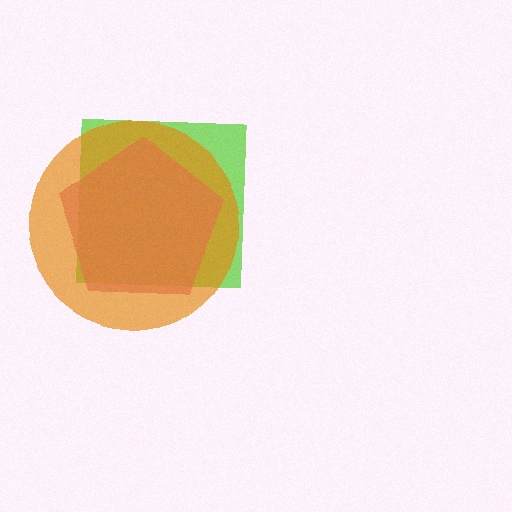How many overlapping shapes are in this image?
There are 3 overlapping shapes in the image.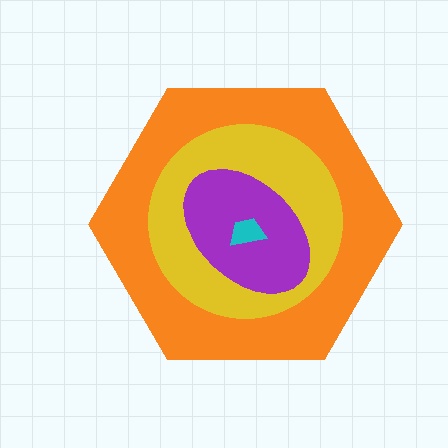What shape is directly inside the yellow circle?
The purple ellipse.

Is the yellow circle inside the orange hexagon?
Yes.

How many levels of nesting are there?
4.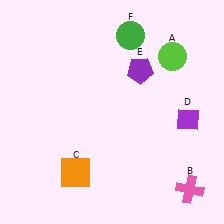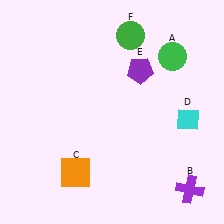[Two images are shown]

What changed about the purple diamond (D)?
In Image 1, D is purple. In Image 2, it changed to cyan.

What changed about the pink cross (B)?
In Image 1, B is pink. In Image 2, it changed to purple.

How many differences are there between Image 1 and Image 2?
There are 3 differences between the two images.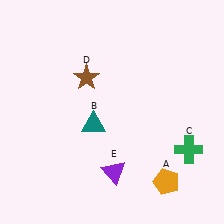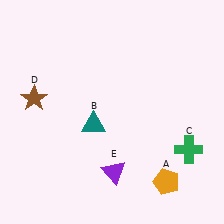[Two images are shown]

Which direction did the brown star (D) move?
The brown star (D) moved left.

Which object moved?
The brown star (D) moved left.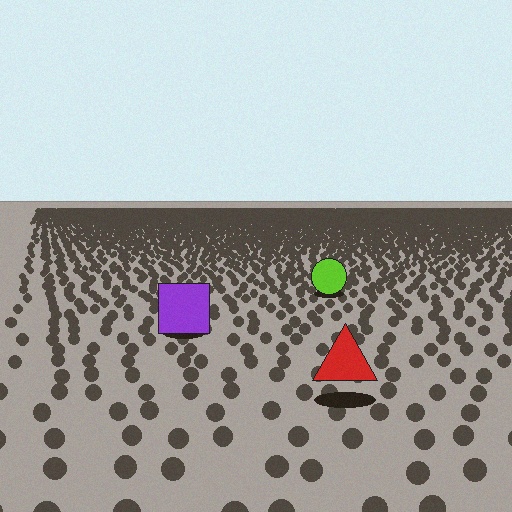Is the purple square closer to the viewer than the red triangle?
No. The red triangle is closer — you can tell from the texture gradient: the ground texture is coarser near it.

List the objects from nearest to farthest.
From nearest to farthest: the red triangle, the purple square, the lime circle.